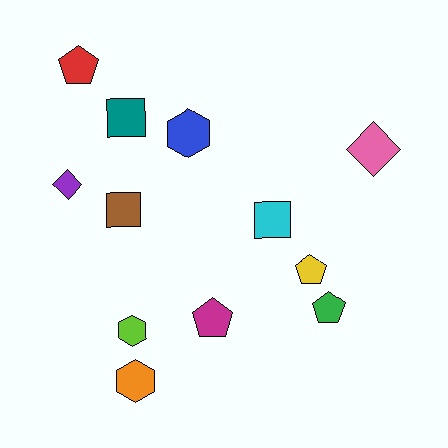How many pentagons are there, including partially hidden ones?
There are 4 pentagons.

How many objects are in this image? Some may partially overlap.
There are 12 objects.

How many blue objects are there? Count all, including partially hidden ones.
There is 1 blue object.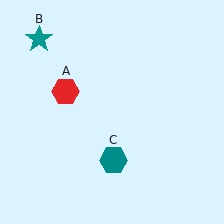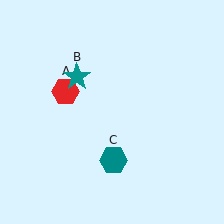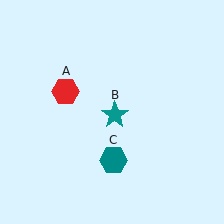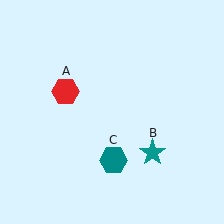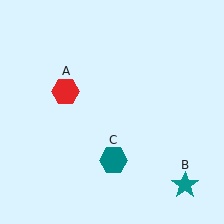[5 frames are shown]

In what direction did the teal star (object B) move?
The teal star (object B) moved down and to the right.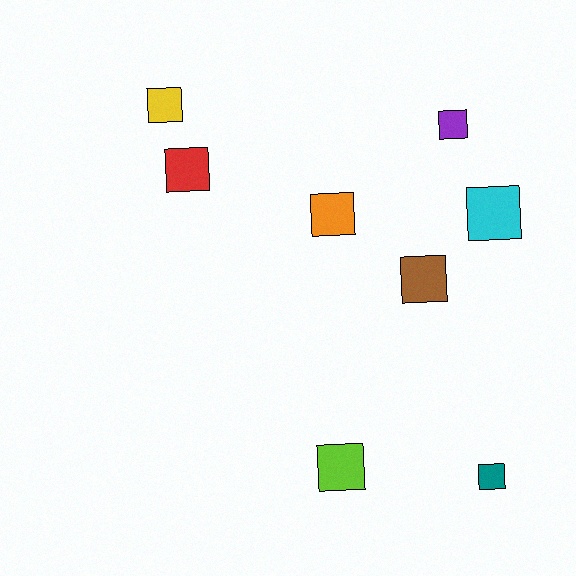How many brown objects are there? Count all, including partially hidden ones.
There is 1 brown object.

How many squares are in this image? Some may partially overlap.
There are 8 squares.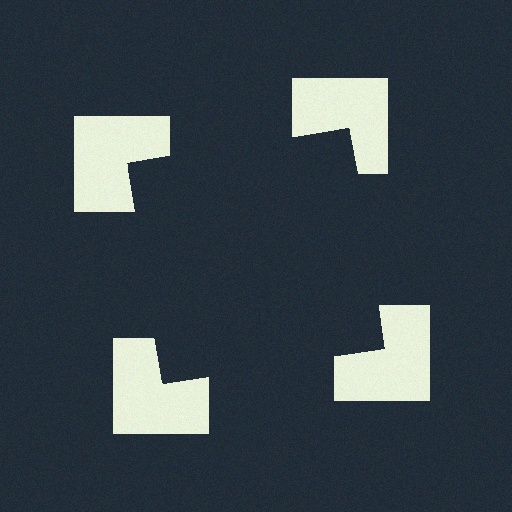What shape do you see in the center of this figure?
An illusory square — its edges are inferred from the aligned wedge cuts in the notched squares, not physically drawn.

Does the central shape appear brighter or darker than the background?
It typically appears slightly darker than the background, even though no actual brightness change is drawn.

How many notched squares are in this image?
There are 4 — one at each vertex of the illusory square.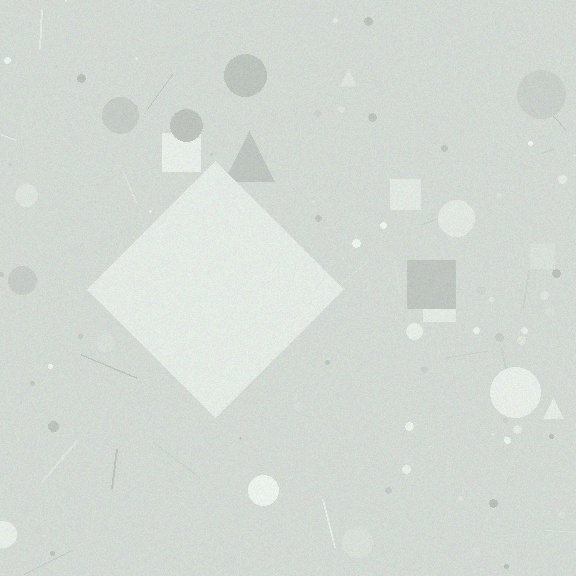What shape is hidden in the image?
A diamond is hidden in the image.